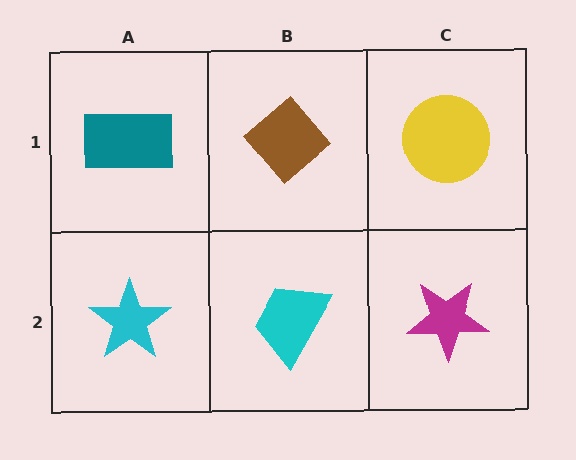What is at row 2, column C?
A magenta star.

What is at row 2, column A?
A cyan star.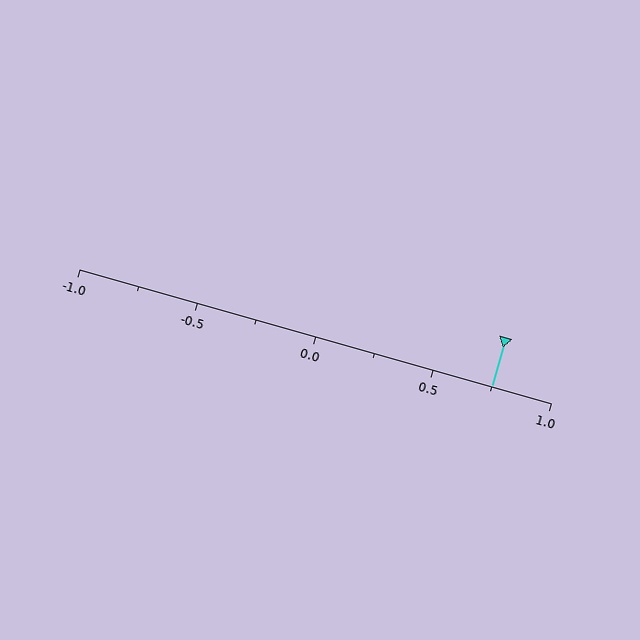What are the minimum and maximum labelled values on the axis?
The axis runs from -1.0 to 1.0.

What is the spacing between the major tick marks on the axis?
The major ticks are spaced 0.5 apart.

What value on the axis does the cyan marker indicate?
The marker indicates approximately 0.75.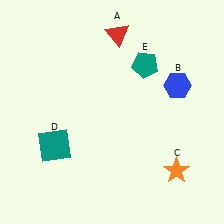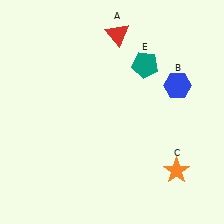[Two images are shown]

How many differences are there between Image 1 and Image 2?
There is 1 difference between the two images.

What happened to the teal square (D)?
The teal square (D) was removed in Image 2. It was in the bottom-left area of Image 1.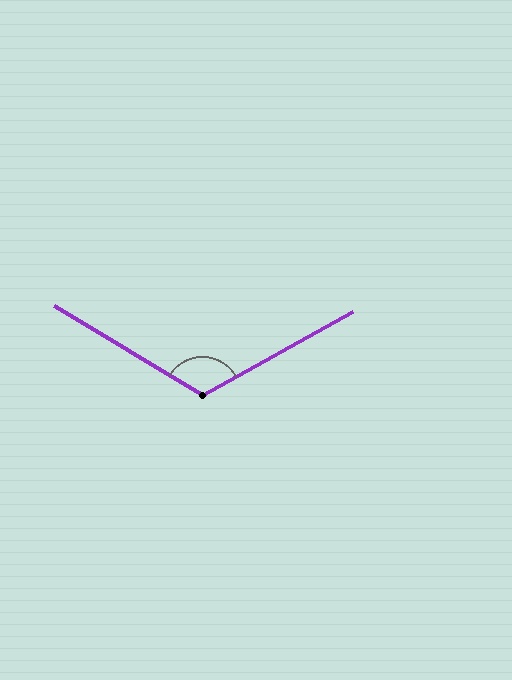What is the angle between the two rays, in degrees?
Approximately 120 degrees.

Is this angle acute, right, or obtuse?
It is obtuse.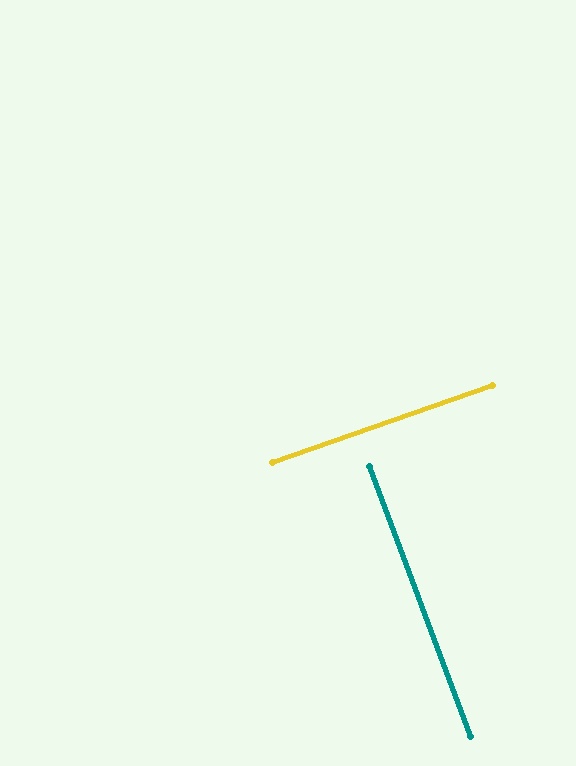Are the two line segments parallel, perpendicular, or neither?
Perpendicular — they meet at approximately 89°.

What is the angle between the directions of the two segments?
Approximately 89 degrees.